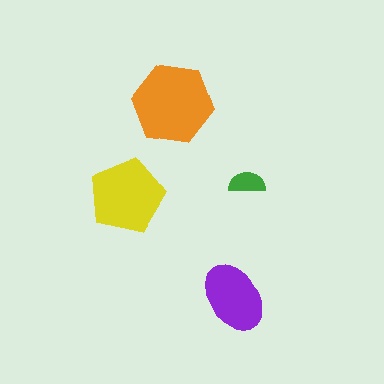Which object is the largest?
The orange hexagon.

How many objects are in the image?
There are 4 objects in the image.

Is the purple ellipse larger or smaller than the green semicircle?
Larger.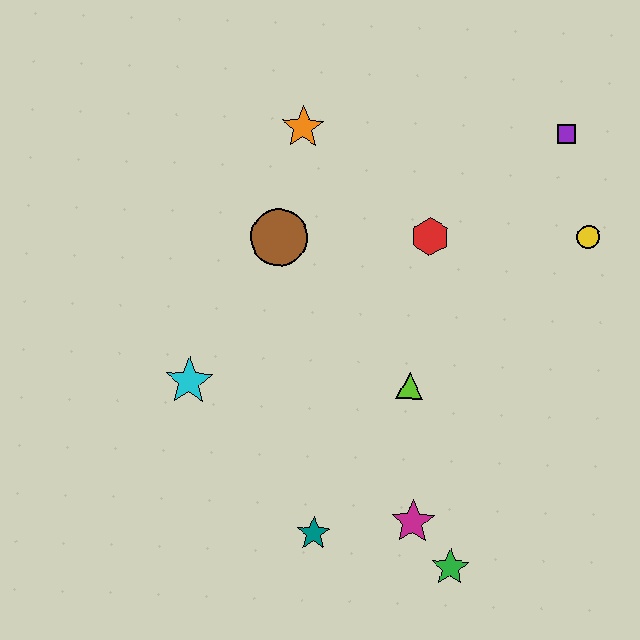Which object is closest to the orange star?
The brown circle is closest to the orange star.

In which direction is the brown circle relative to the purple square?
The brown circle is to the left of the purple square.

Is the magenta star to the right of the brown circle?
Yes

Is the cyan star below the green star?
No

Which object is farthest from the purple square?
The teal star is farthest from the purple square.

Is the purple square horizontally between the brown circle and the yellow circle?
Yes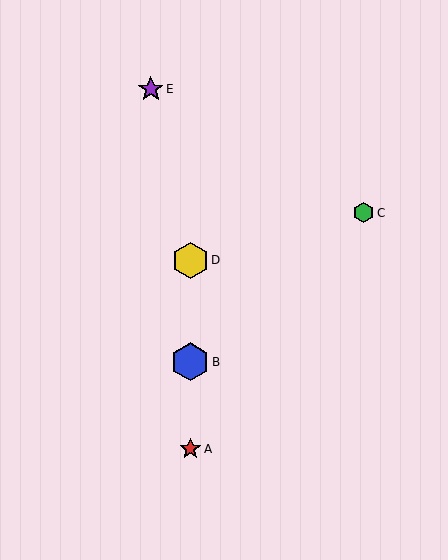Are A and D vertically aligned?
Yes, both are at x≈190.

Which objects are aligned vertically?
Objects A, B, D are aligned vertically.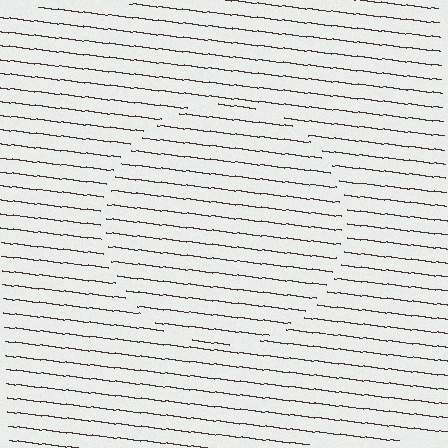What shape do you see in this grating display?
An illusory circle. The interior of the shape contains the same grating, shifted by half a period — the contour is defined by the phase discontinuity where line-ends from the inner and outer gratings abut.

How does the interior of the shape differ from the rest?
The interior of the shape contains the same grating, shifted by half a period — the contour is defined by the phase discontinuity where line-ends from the inner and outer gratings abut.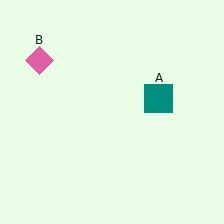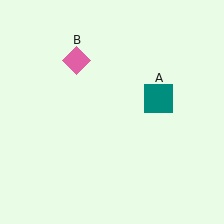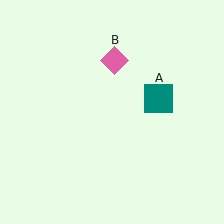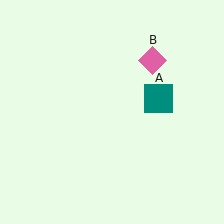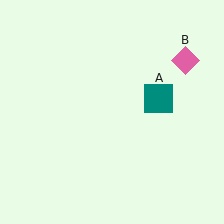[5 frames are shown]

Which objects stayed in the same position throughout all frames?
Teal square (object A) remained stationary.